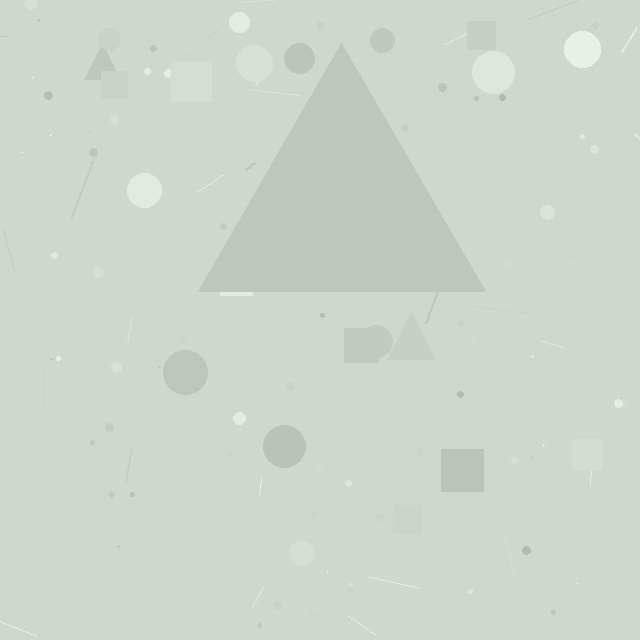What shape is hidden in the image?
A triangle is hidden in the image.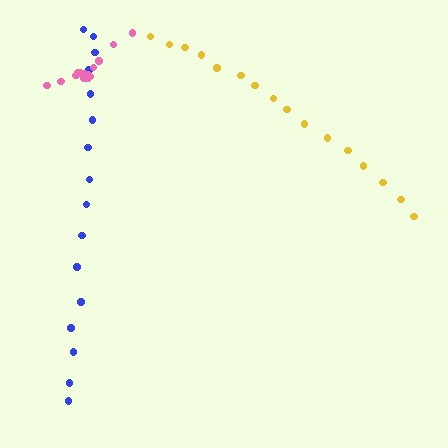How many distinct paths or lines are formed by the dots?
There are 3 distinct paths.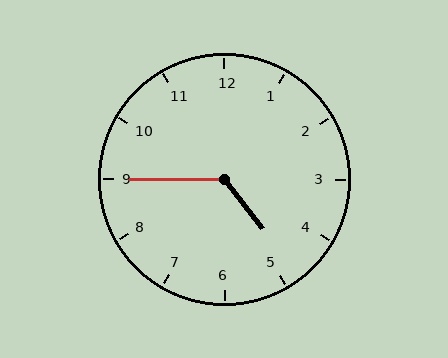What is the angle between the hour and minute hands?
Approximately 128 degrees.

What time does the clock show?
4:45.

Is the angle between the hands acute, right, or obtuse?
It is obtuse.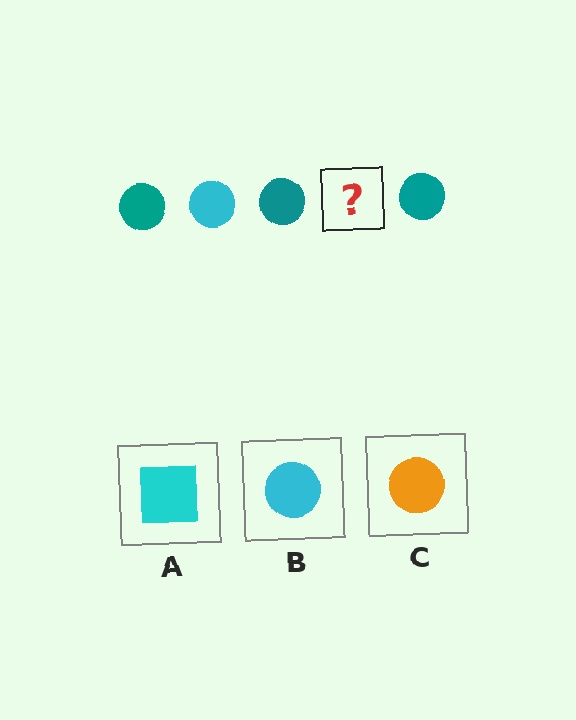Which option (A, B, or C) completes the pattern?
B.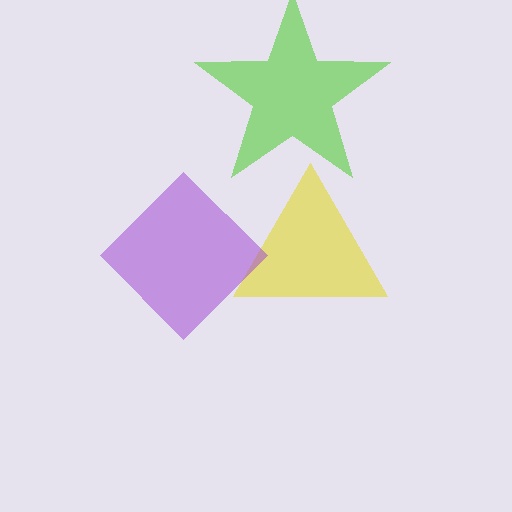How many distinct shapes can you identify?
There are 3 distinct shapes: a lime star, a yellow triangle, a purple diamond.